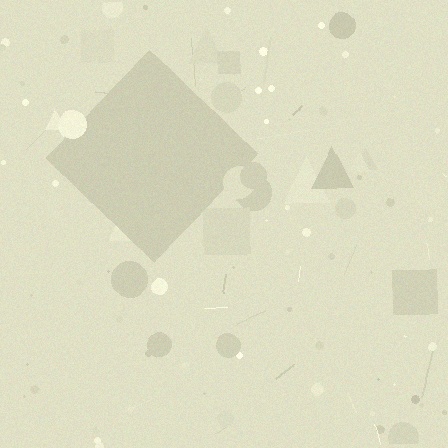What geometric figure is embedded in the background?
A diamond is embedded in the background.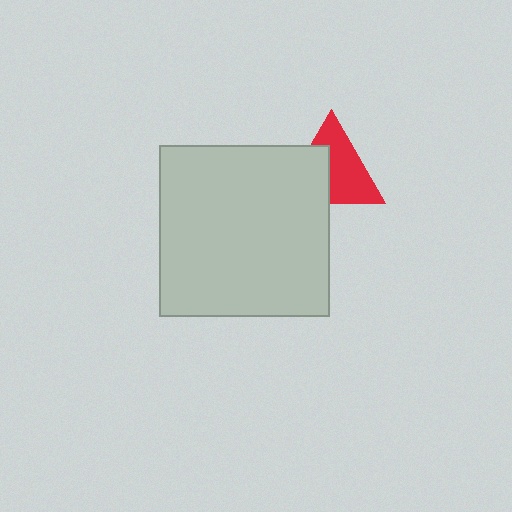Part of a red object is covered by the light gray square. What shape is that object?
It is a triangle.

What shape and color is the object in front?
The object in front is a light gray square.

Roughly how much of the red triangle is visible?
About half of it is visible (roughly 59%).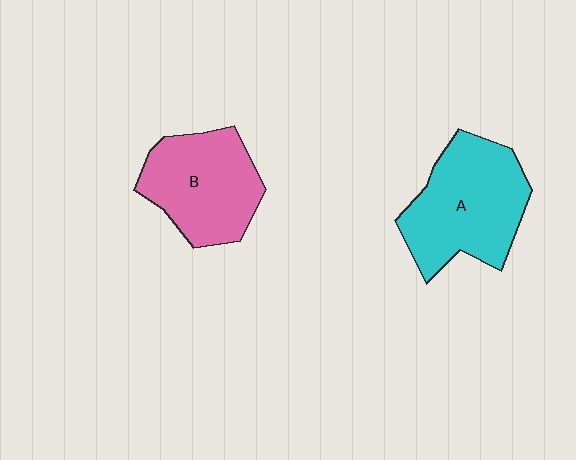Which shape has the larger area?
Shape A (cyan).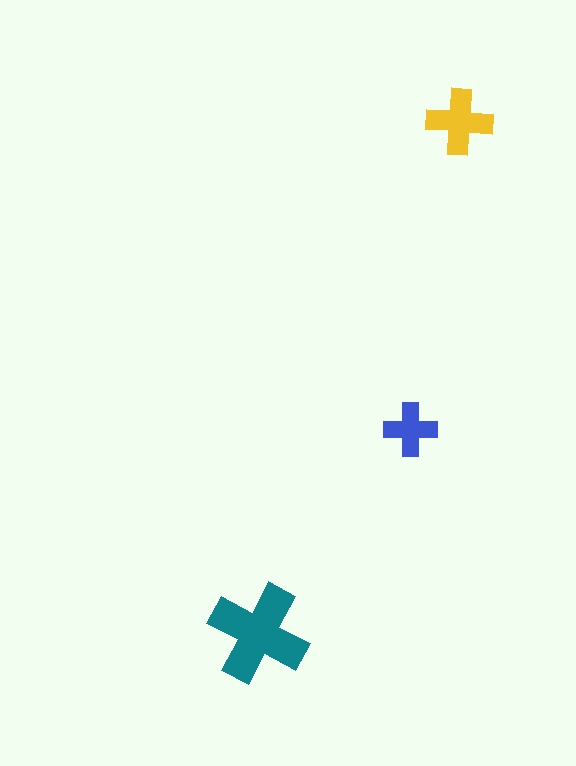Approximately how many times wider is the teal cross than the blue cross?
About 2 times wider.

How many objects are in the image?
There are 3 objects in the image.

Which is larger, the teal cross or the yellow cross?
The teal one.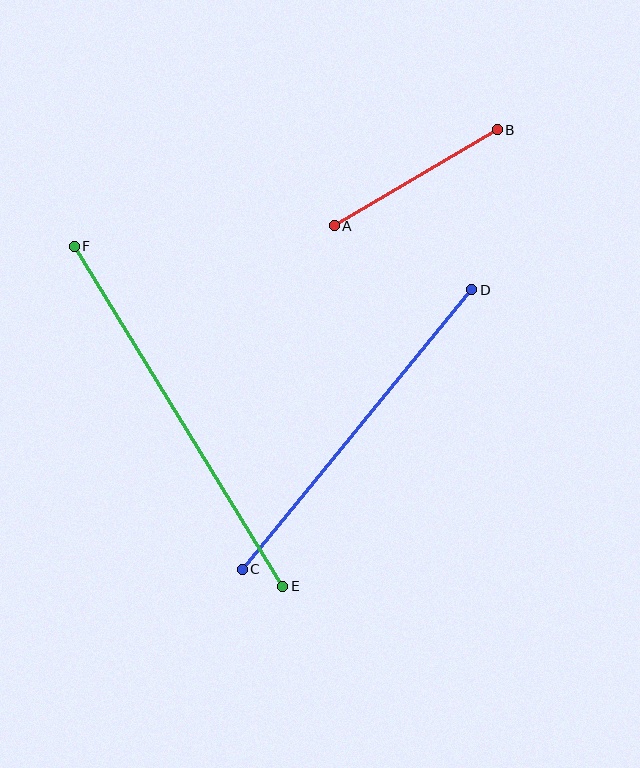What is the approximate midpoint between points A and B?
The midpoint is at approximately (416, 178) pixels.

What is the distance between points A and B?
The distance is approximately 189 pixels.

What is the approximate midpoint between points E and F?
The midpoint is at approximately (178, 416) pixels.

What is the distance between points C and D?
The distance is approximately 362 pixels.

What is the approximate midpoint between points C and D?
The midpoint is at approximately (357, 429) pixels.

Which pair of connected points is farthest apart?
Points E and F are farthest apart.